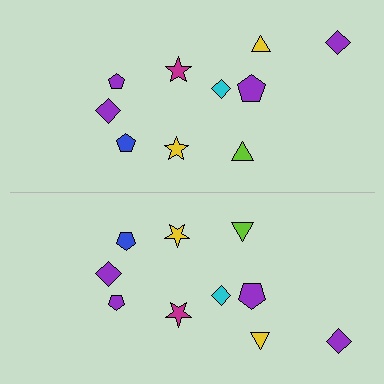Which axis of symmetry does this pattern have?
The pattern has a horizontal axis of symmetry running through the center of the image.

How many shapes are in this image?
There are 20 shapes in this image.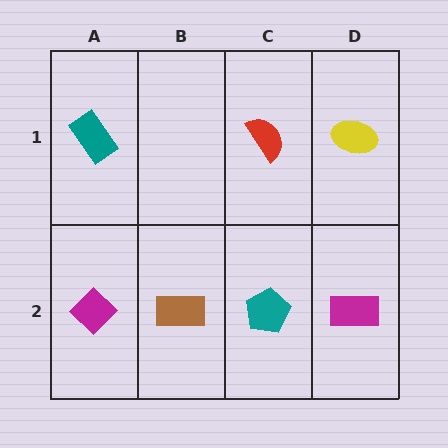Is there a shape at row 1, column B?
No, that cell is empty.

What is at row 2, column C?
A teal pentagon.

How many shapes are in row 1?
3 shapes.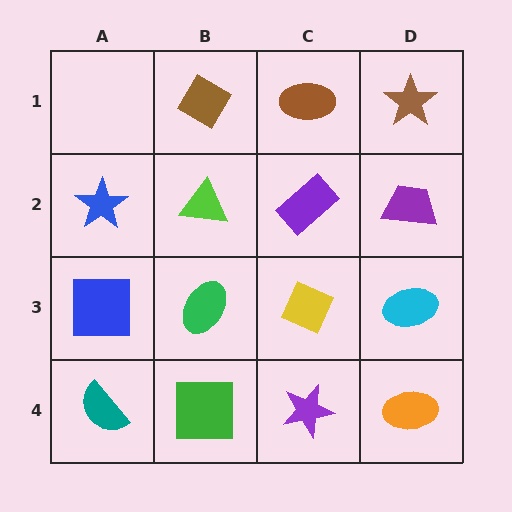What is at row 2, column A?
A blue star.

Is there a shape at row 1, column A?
No, that cell is empty.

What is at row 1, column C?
A brown ellipse.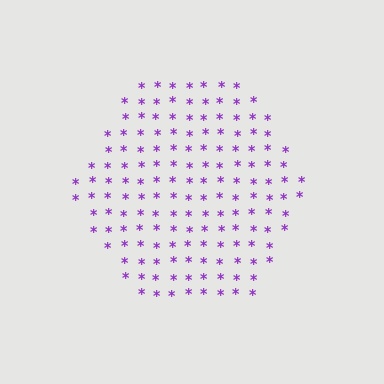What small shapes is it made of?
It is made of small asterisks.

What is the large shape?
The large shape is a hexagon.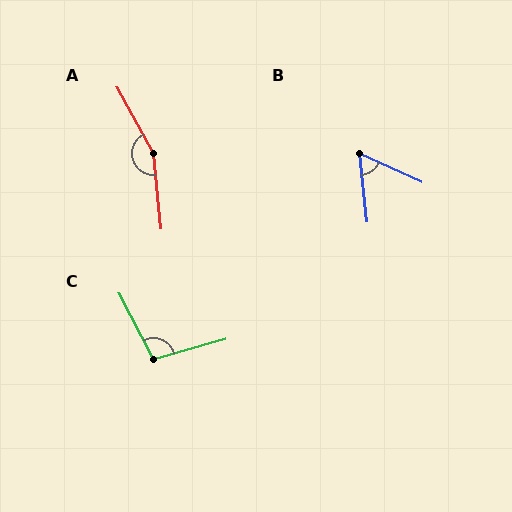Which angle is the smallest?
B, at approximately 59 degrees.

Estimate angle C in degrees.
Approximately 102 degrees.